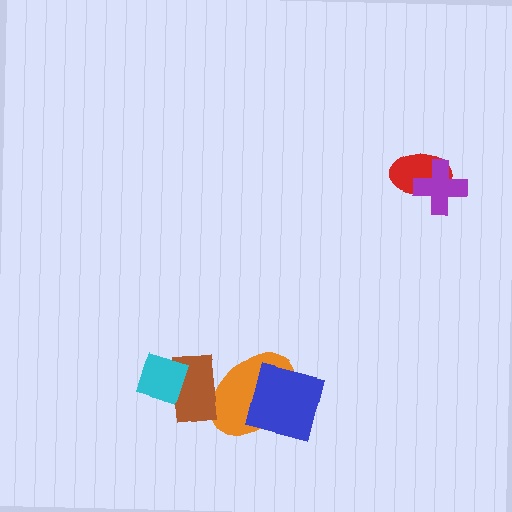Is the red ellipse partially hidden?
Yes, it is partially covered by another shape.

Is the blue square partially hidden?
No, no other shape covers it.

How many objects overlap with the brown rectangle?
2 objects overlap with the brown rectangle.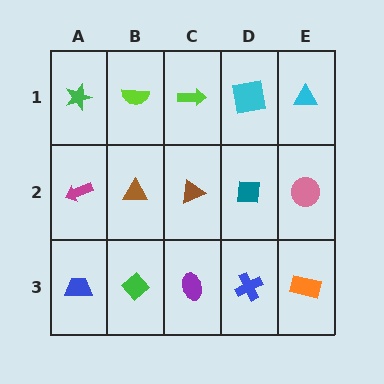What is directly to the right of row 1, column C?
A cyan square.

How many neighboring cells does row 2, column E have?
3.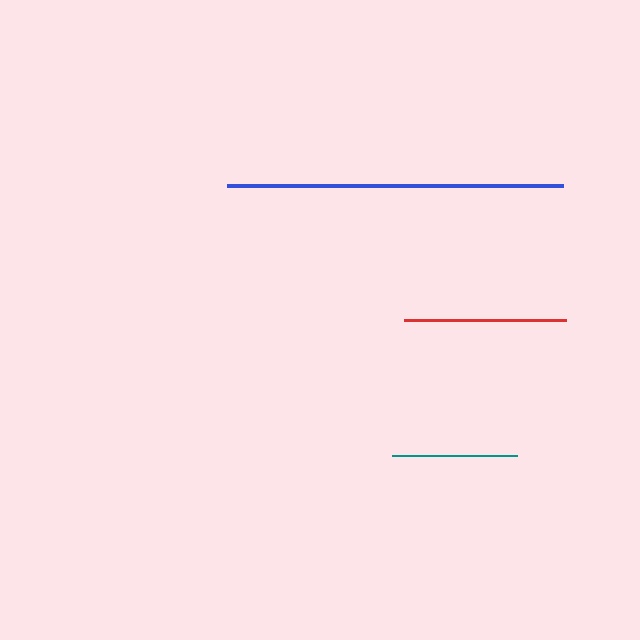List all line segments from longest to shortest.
From longest to shortest: blue, red, teal.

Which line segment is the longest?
The blue line is the longest at approximately 337 pixels.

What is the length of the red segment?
The red segment is approximately 162 pixels long.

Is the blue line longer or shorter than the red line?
The blue line is longer than the red line.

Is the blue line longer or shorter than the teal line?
The blue line is longer than the teal line.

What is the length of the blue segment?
The blue segment is approximately 337 pixels long.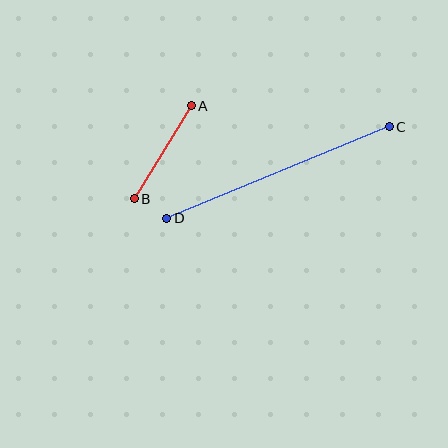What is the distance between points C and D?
The distance is approximately 240 pixels.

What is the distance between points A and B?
The distance is approximately 109 pixels.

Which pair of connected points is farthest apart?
Points C and D are farthest apart.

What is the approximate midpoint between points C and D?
The midpoint is at approximately (278, 173) pixels.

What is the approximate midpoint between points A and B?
The midpoint is at approximately (163, 152) pixels.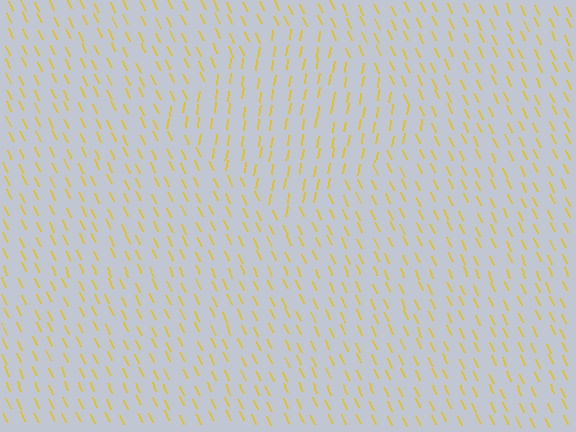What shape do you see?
I see a diamond.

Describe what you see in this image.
The image is filled with small yellow line segments. A diamond region in the image has lines oriented differently from the surrounding lines, creating a visible texture boundary.